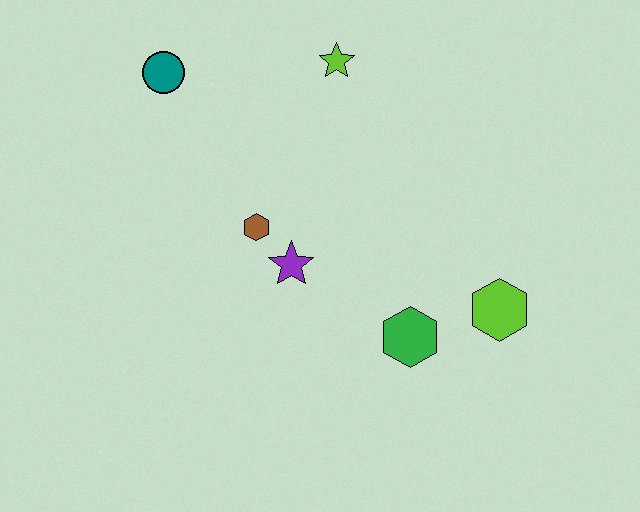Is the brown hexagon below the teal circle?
Yes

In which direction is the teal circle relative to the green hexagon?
The teal circle is above the green hexagon.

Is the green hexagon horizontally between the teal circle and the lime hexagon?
Yes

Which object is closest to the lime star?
The teal circle is closest to the lime star.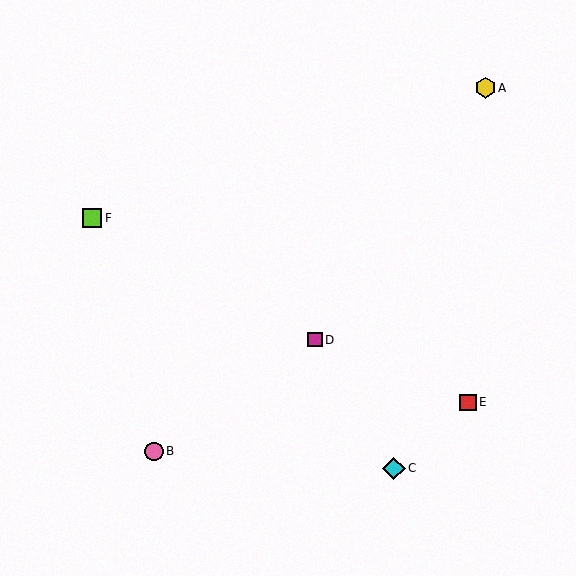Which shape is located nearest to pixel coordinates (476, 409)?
The red square (labeled E) at (468, 402) is nearest to that location.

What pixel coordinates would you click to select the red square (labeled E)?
Click at (468, 402) to select the red square E.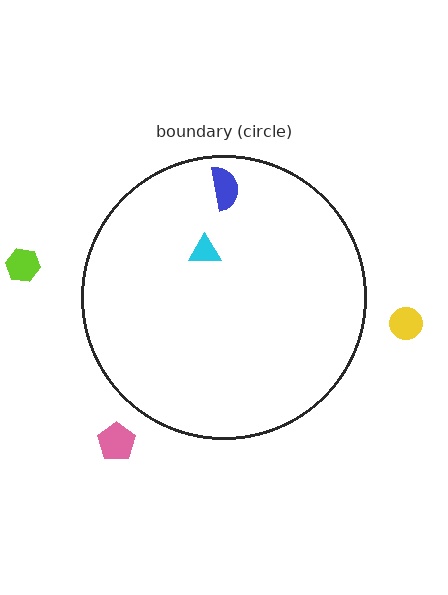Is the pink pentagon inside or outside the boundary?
Outside.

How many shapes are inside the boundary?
2 inside, 3 outside.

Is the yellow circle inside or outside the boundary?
Outside.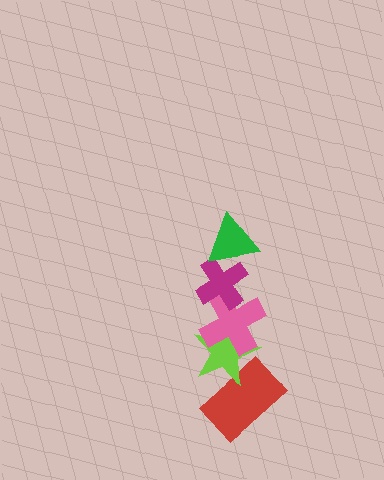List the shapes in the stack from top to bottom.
From top to bottom: the green triangle, the magenta cross, the pink cross, the lime star, the red rectangle.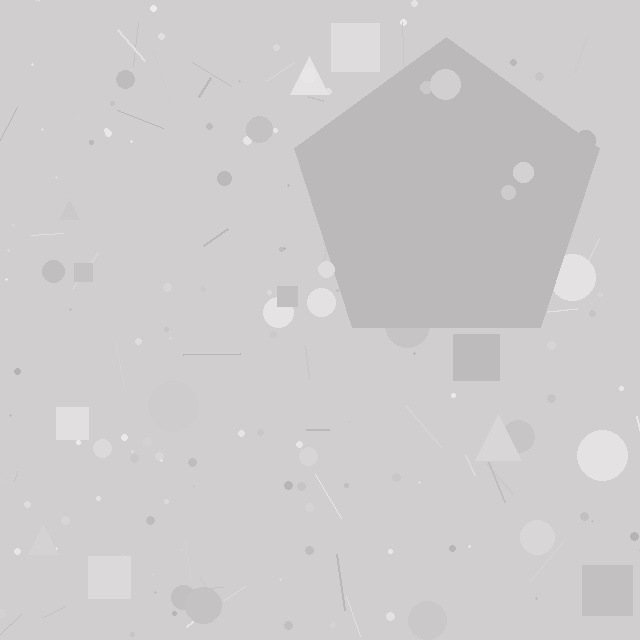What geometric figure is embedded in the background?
A pentagon is embedded in the background.